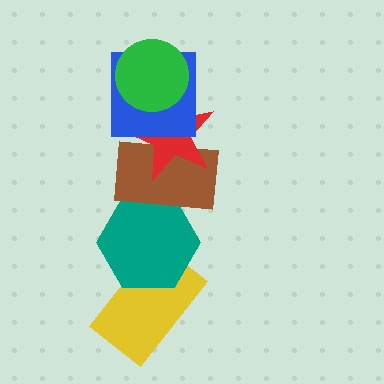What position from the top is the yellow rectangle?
The yellow rectangle is 6th from the top.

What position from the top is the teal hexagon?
The teal hexagon is 5th from the top.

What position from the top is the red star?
The red star is 3rd from the top.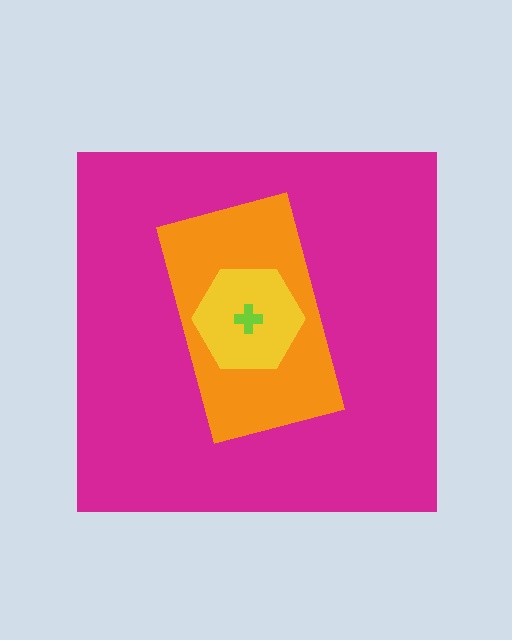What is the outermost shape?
The magenta square.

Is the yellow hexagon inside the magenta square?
Yes.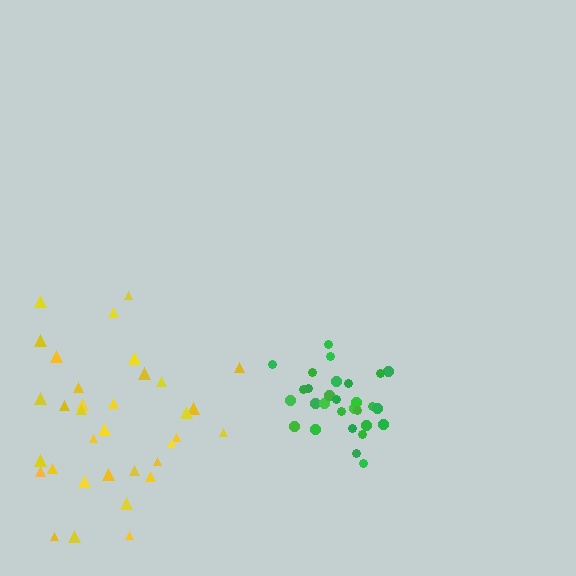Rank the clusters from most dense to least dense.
green, yellow.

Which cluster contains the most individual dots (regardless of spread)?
Yellow (34).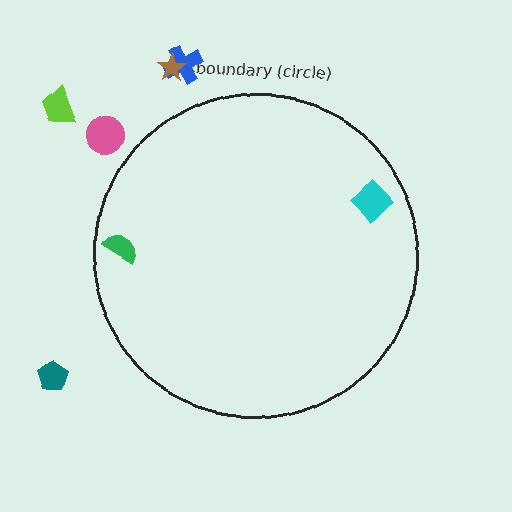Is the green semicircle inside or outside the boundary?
Inside.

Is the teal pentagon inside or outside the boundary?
Outside.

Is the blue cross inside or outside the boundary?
Outside.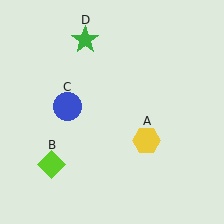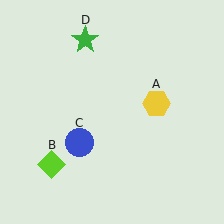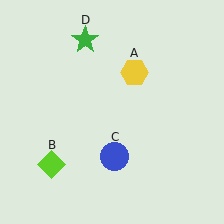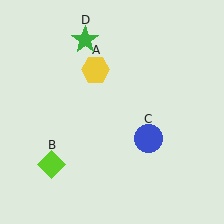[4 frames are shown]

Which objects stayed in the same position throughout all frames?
Lime diamond (object B) and green star (object D) remained stationary.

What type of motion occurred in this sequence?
The yellow hexagon (object A), blue circle (object C) rotated counterclockwise around the center of the scene.